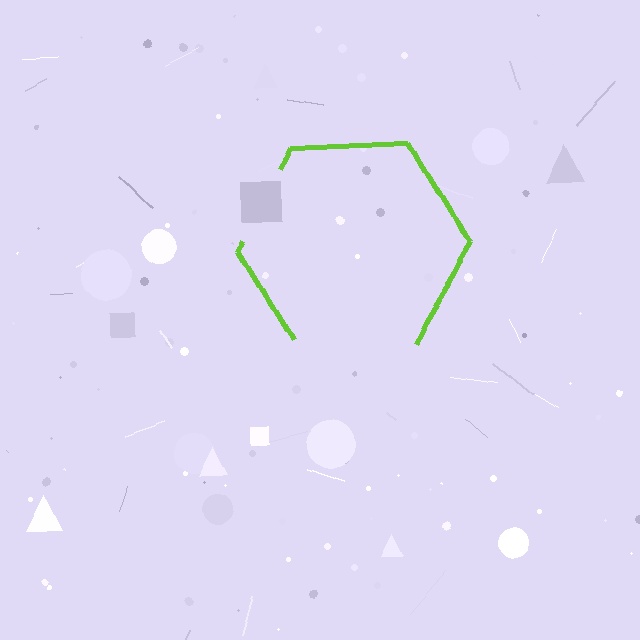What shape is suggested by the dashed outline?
The dashed outline suggests a hexagon.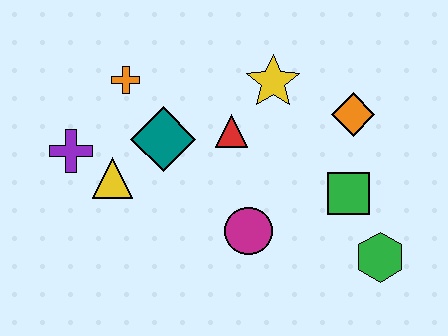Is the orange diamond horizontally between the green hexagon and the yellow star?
Yes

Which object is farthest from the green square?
The purple cross is farthest from the green square.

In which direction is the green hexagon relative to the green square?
The green hexagon is below the green square.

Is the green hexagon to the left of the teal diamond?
No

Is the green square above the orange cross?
No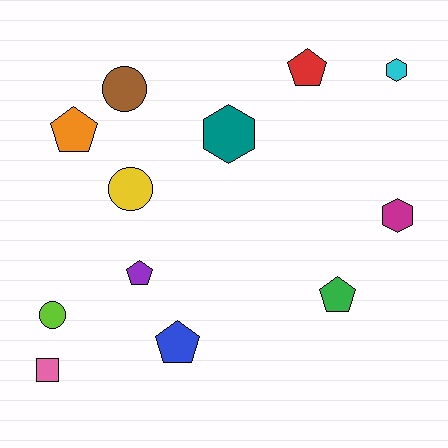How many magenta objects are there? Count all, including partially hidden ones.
There is 1 magenta object.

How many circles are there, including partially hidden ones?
There are 3 circles.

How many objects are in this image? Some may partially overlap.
There are 12 objects.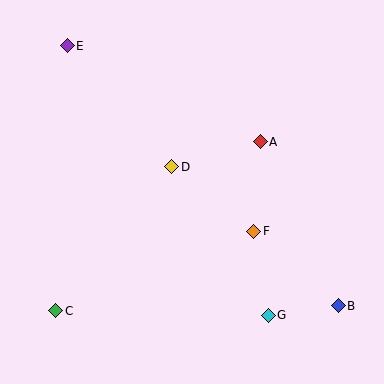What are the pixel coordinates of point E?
Point E is at (67, 46).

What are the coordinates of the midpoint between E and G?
The midpoint between E and G is at (168, 181).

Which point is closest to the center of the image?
Point D at (172, 167) is closest to the center.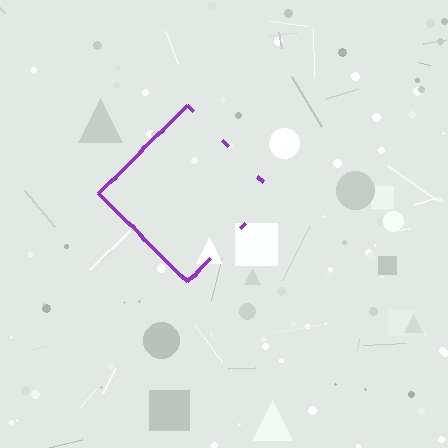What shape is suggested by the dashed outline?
The dashed outline suggests a diamond.